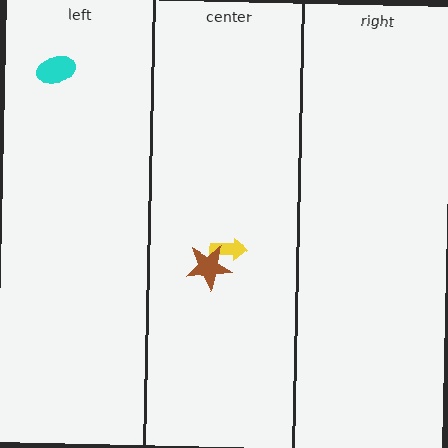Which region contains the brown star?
The center region.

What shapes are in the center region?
The yellow arrow, the brown star.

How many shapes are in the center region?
2.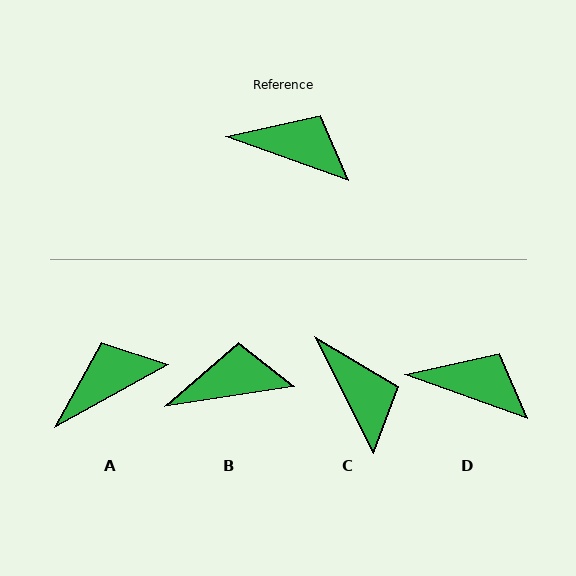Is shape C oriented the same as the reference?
No, it is off by about 43 degrees.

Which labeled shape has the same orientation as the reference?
D.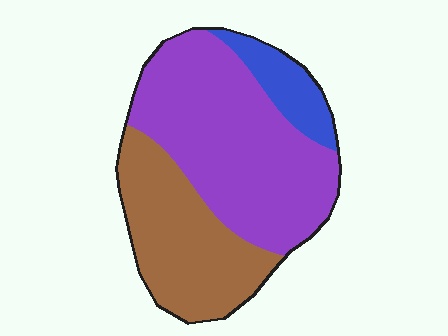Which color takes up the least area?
Blue, at roughly 10%.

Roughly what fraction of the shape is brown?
Brown covers about 35% of the shape.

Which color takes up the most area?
Purple, at roughly 55%.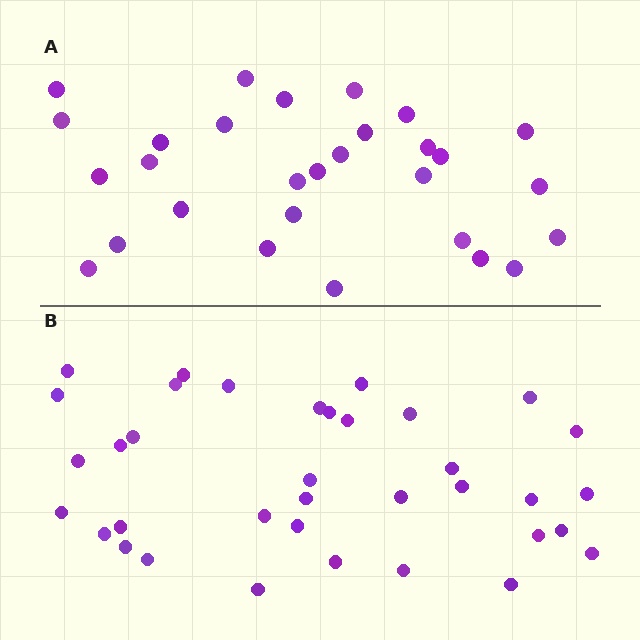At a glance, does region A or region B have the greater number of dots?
Region B (the bottom region) has more dots.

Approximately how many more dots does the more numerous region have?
Region B has roughly 8 or so more dots than region A.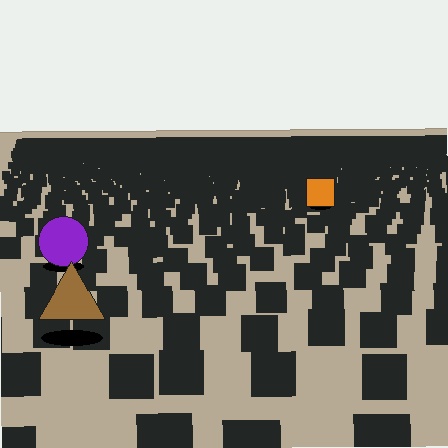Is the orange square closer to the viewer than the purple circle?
No. The purple circle is closer — you can tell from the texture gradient: the ground texture is coarser near it.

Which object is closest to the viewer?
The brown triangle is closest. The texture marks near it are larger and more spread out.